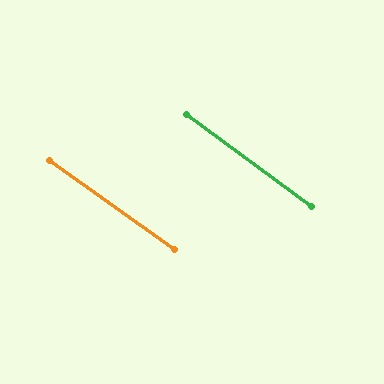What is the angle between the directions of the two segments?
Approximately 1 degree.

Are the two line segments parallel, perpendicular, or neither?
Parallel — their directions differ by only 1.1°.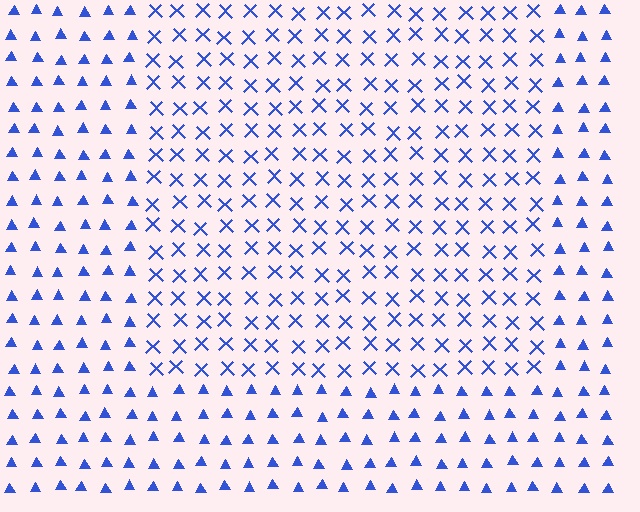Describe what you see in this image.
The image is filled with small blue elements arranged in a uniform grid. A rectangle-shaped region contains X marks, while the surrounding area contains triangles. The boundary is defined purely by the change in element shape.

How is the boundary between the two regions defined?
The boundary is defined by a change in element shape: X marks inside vs. triangles outside. All elements share the same color and spacing.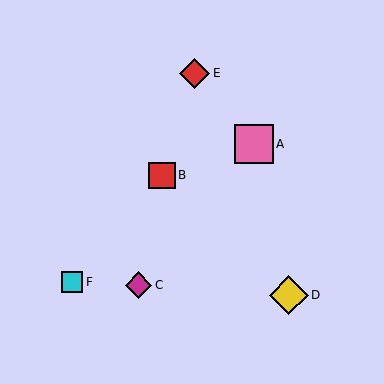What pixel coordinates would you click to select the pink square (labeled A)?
Click at (254, 144) to select the pink square A.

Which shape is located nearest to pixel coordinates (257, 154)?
The pink square (labeled A) at (254, 144) is nearest to that location.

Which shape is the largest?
The pink square (labeled A) is the largest.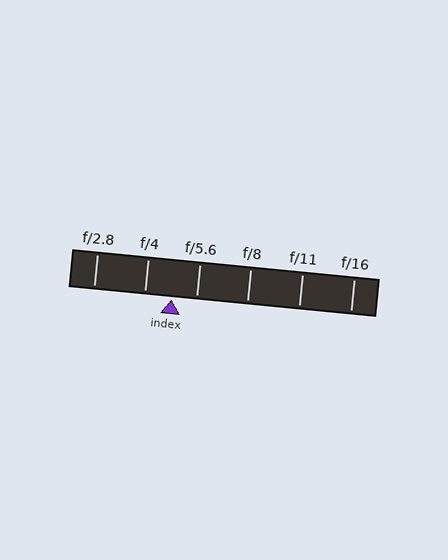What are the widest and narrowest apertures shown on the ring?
The widest aperture shown is f/2.8 and the narrowest is f/16.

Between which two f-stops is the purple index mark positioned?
The index mark is between f/4 and f/5.6.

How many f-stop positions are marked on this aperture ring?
There are 6 f-stop positions marked.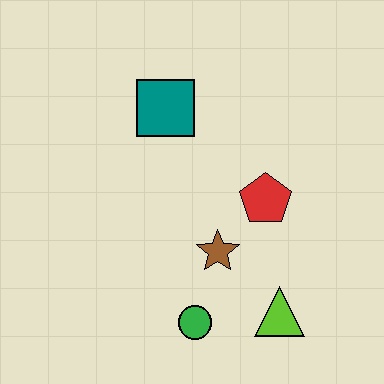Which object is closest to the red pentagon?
The brown star is closest to the red pentagon.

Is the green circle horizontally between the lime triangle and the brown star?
No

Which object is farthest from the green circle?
The teal square is farthest from the green circle.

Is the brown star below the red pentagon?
Yes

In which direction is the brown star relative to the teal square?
The brown star is below the teal square.